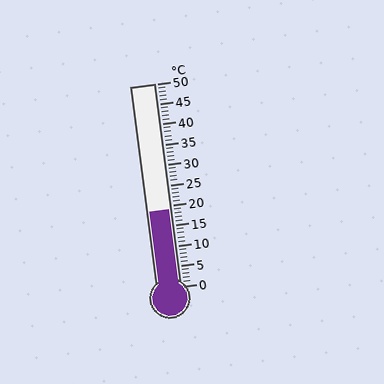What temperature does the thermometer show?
The thermometer shows approximately 19°C.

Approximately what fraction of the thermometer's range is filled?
The thermometer is filled to approximately 40% of its range.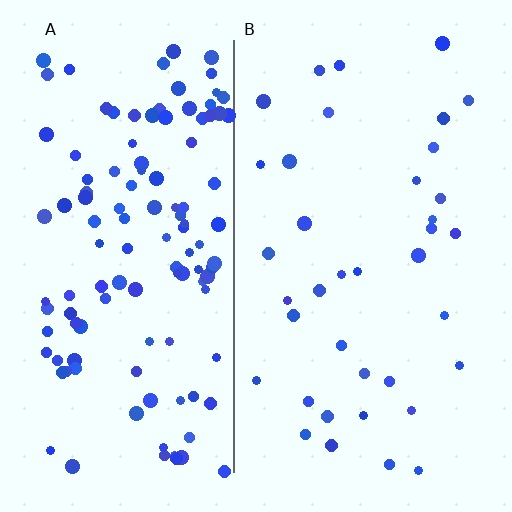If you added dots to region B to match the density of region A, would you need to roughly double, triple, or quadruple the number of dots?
Approximately triple.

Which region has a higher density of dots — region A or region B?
A (the left).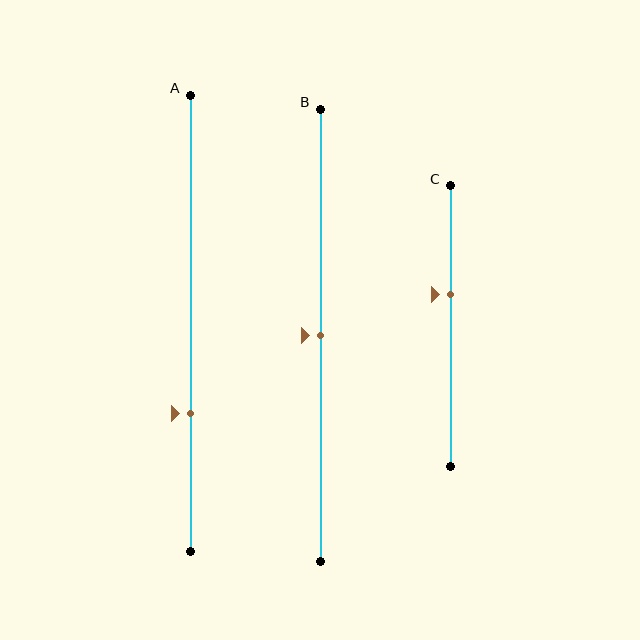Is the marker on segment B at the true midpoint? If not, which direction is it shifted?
Yes, the marker on segment B is at the true midpoint.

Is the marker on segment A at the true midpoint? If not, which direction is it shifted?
No, the marker on segment A is shifted downward by about 20% of the segment length.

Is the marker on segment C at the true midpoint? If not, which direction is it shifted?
No, the marker on segment C is shifted upward by about 11% of the segment length.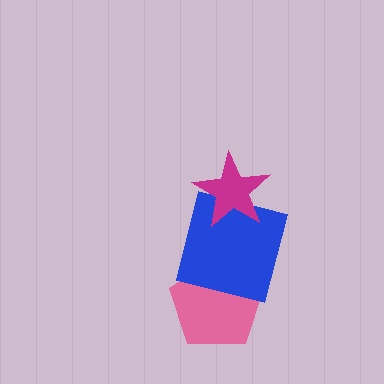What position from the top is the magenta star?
The magenta star is 1st from the top.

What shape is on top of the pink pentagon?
The blue square is on top of the pink pentagon.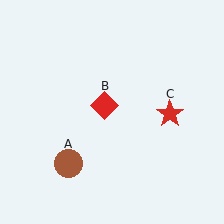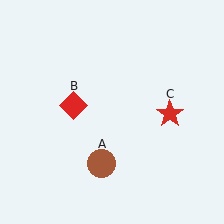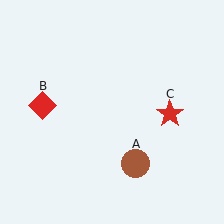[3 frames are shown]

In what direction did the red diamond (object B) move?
The red diamond (object B) moved left.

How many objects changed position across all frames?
2 objects changed position: brown circle (object A), red diamond (object B).